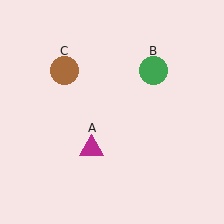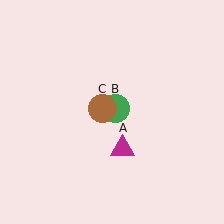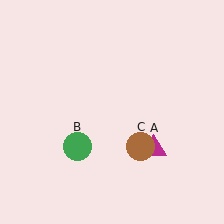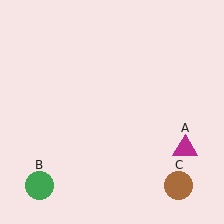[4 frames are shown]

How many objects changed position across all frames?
3 objects changed position: magenta triangle (object A), green circle (object B), brown circle (object C).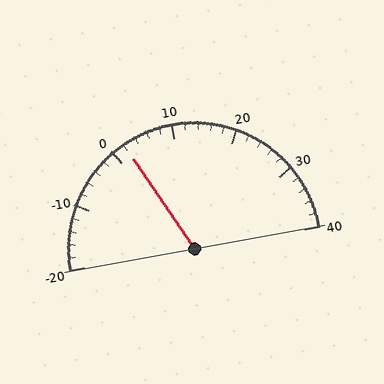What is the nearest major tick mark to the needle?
The nearest major tick mark is 0.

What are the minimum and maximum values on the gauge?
The gauge ranges from -20 to 40.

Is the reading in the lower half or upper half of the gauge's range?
The reading is in the lower half of the range (-20 to 40).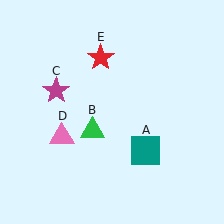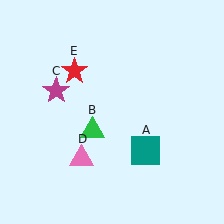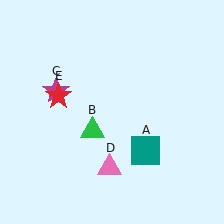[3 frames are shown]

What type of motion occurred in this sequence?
The pink triangle (object D), red star (object E) rotated counterclockwise around the center of the scene.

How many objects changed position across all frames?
2 objects changed position: pink triangle (object D), red star (object E).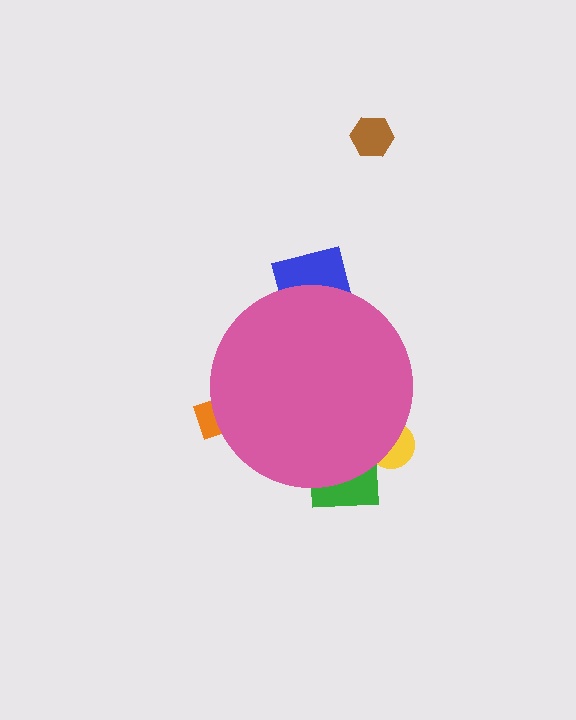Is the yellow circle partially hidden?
Yes, the yellow circle is partially hidden behind the pink circle.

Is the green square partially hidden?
Yes, the green square is partially hidden behind the pink circle.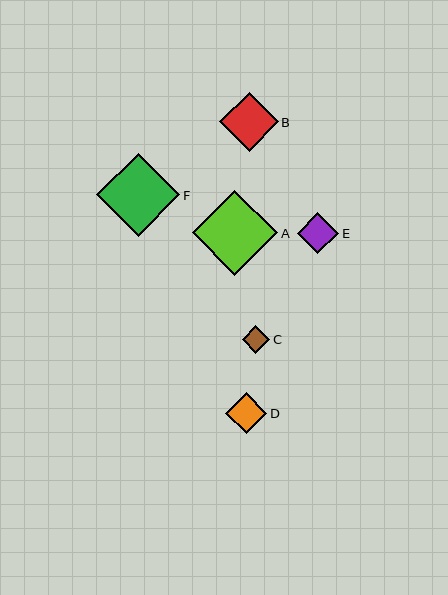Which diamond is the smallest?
Diamond C is the smallest with a size of approximately 27 pixels.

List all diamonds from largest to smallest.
From largest to smallest: A, F, B, E, D, C.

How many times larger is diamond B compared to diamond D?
Diamond B is approximately 1.4 times the size of diamond D.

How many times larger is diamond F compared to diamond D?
Diamond F is approximately 2.0 times the size of diamond D.